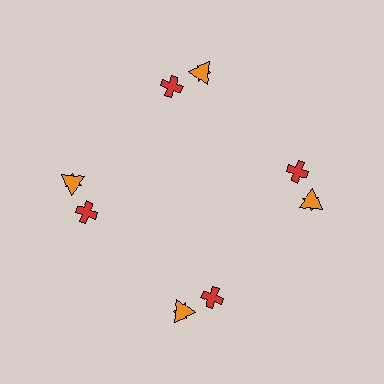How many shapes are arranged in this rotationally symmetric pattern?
There are 12 shapes, arranged in 4 groups of 3.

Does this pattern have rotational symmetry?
Yes, this pattern has 4-fold rotational symmetry. It looks the same after rotating 90 degrees around the center.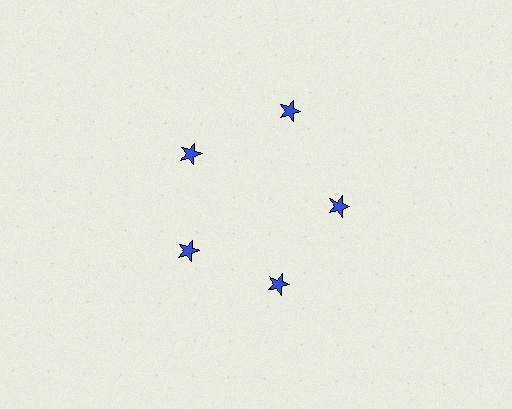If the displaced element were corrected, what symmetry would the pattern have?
It would have 5-fold rotational symmetry — the pattern would map onto itself every 72 degrees.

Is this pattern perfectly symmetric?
No. The 5 blue stars are arranged in a ring, but one element near the 1 o'clock position is pushed outward from the center, breaking the 5-fold rotational symmetry.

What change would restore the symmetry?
The symmetry would be restored by moving it inward, back onto the ring so that all 5 stars sit at equal angles and equal distance from the center.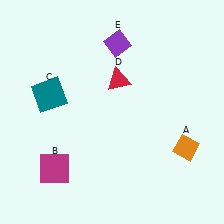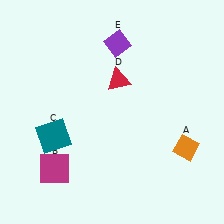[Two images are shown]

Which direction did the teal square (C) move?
The teal square (C) moved down.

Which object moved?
The teal square (C) moved down.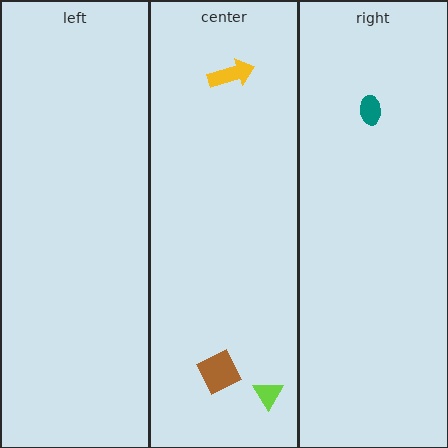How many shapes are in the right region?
1.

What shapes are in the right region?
The teal ellipse.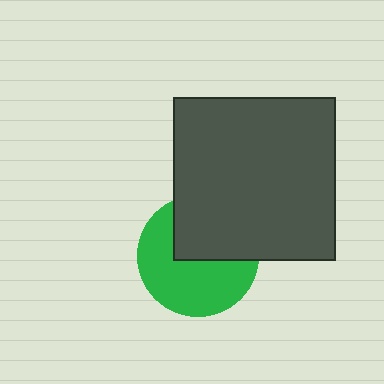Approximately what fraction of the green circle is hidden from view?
Roughly 41% of the green circle is hidden behind the dark gray square.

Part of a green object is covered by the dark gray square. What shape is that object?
It is a circle.